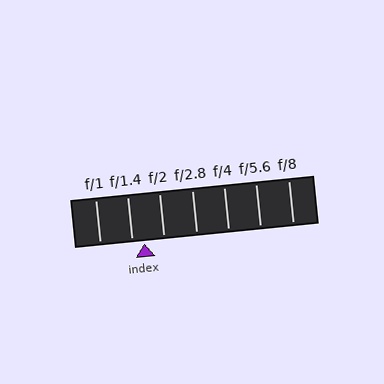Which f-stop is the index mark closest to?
The index mark is closest to f/1.4.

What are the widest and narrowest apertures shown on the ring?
The widest aperture shown is f/1 and the narrowest is f/8.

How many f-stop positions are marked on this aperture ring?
There are 7 f-stop positions marked.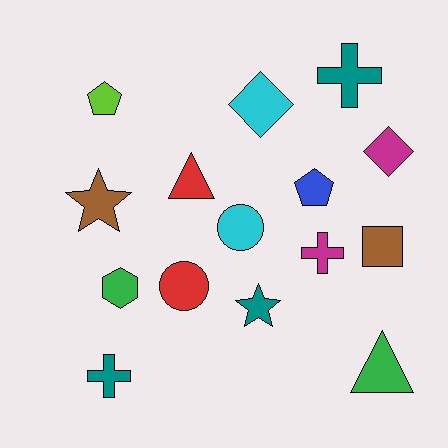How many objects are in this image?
There are 15 objects.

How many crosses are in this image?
There are 3 crosses.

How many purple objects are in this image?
There are no purple objects.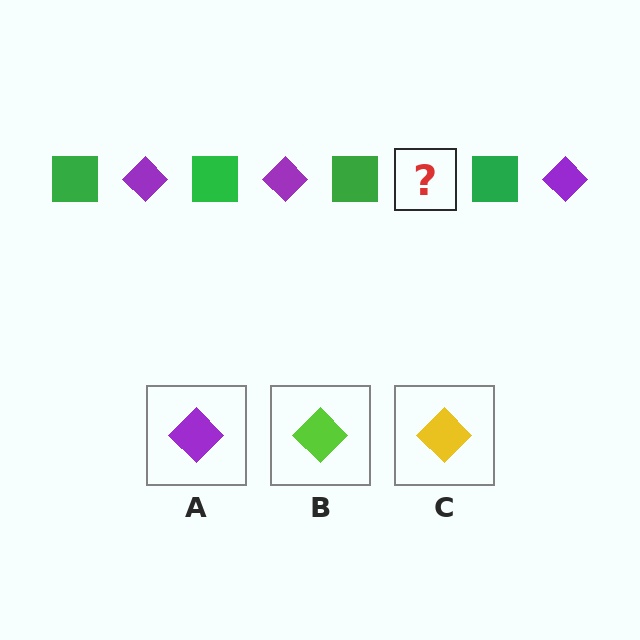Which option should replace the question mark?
Option A.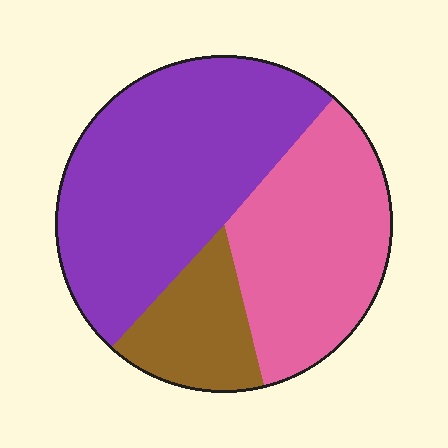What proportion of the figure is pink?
Pink covers 35% of the figure.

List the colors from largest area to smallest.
From largest to smallest: purple, pink, brown.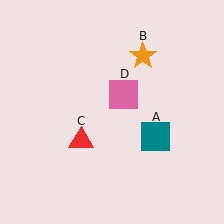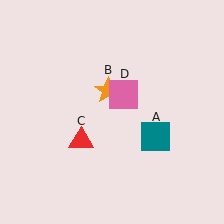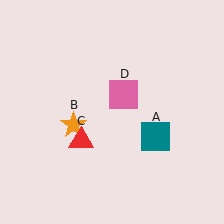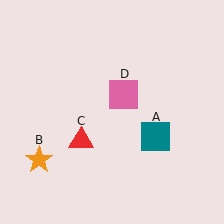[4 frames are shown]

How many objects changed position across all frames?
1 object changed position: orange star (object B).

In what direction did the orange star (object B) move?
The orange star (object B) moved down and to the left.